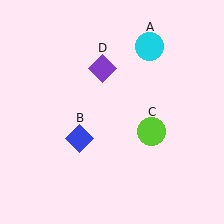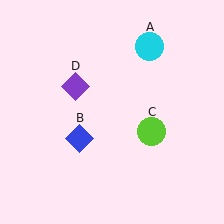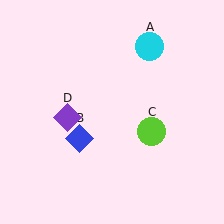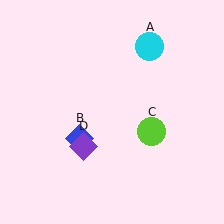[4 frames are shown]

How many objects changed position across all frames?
1 object changed position: purple diamond (object D).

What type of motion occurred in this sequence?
The purple diamond (object D) rotated counterclockwise around the center of the scene.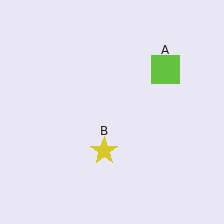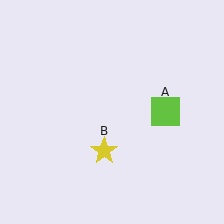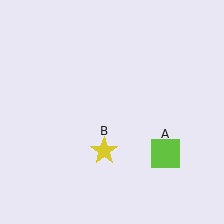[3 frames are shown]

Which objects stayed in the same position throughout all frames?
Yellow star (object B) remained stationary.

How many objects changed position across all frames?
1 object changed position: lime square (object A).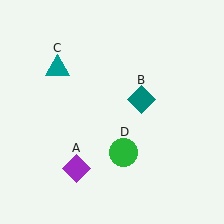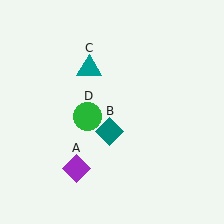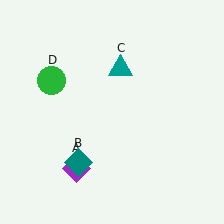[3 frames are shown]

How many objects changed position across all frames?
3 objects changed position: teal diamond (object B), teal triangle (object C), green circle (object D).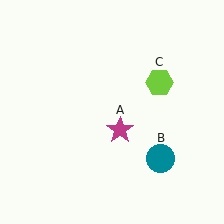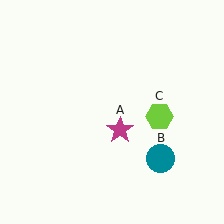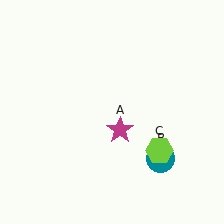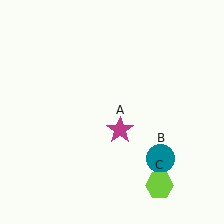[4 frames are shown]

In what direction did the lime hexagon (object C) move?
The lime hexagon (object C) moved down.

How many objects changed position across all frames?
1 object changed position: lime hexagon (object C).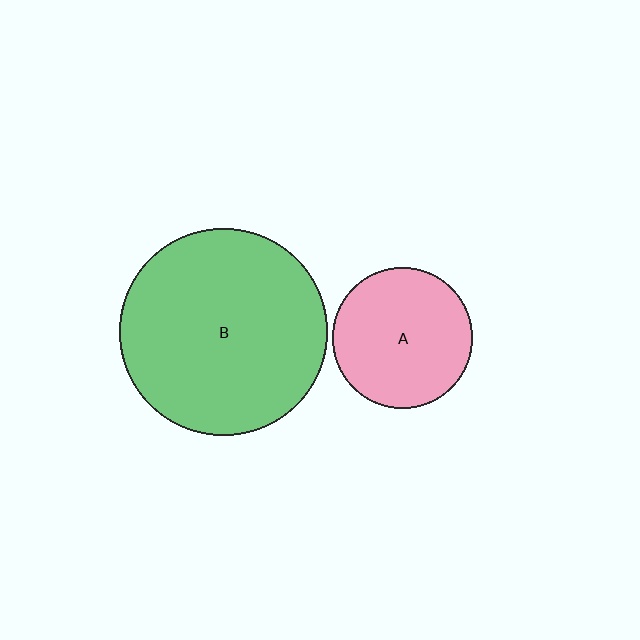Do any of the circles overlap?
No, none of the circles overlap.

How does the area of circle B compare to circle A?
Approximately 2.2 times.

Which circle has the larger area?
Circle B (green).